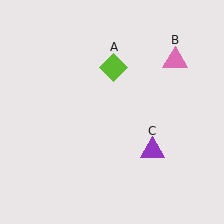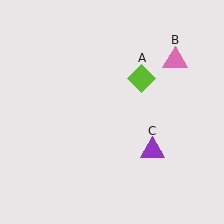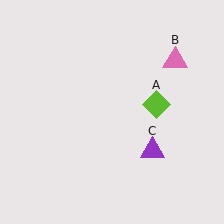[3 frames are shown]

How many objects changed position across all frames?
1 object changed position: lime diamond (object A).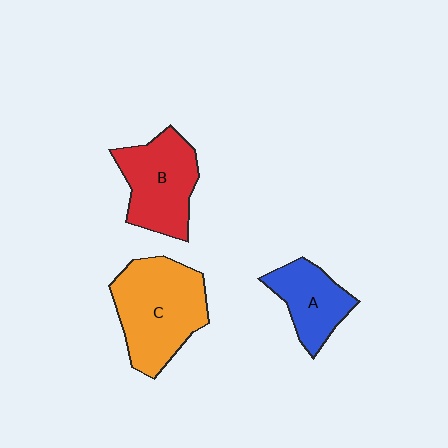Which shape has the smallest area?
Shape A (blue).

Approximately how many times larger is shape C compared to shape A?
Approximately 1.7 times.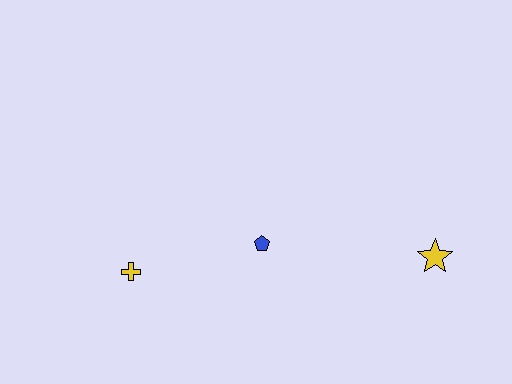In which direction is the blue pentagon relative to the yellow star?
The blue pentagon is to the left of the yellow star.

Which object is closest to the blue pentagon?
The yellow cross is closest to the blue pentagon.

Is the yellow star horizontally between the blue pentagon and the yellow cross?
No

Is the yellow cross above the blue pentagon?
No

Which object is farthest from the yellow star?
The yellow cross is farthest from the yellow star.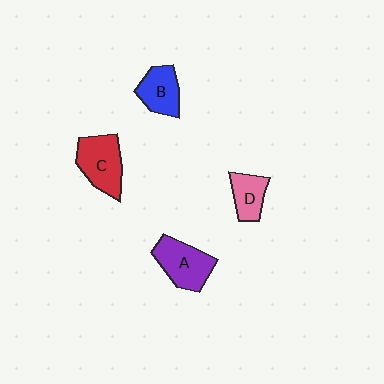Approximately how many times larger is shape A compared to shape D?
Approximately 1.6 times.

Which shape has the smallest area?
Shape D (pink).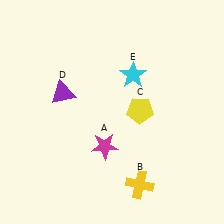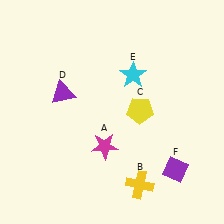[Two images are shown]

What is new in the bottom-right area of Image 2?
A purple diamond (F) was added in the bottom-right area of Image 2.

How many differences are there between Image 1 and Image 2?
There is 1 difference between the two images.